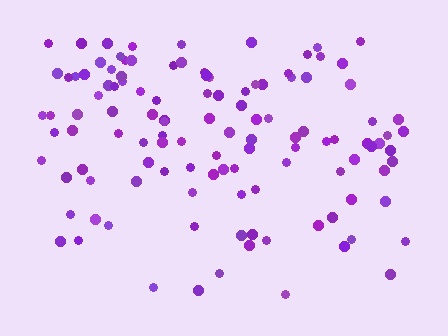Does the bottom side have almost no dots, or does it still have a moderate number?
Still a moderate number, just noticeably fewer than the top.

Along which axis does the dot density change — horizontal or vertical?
Vertical.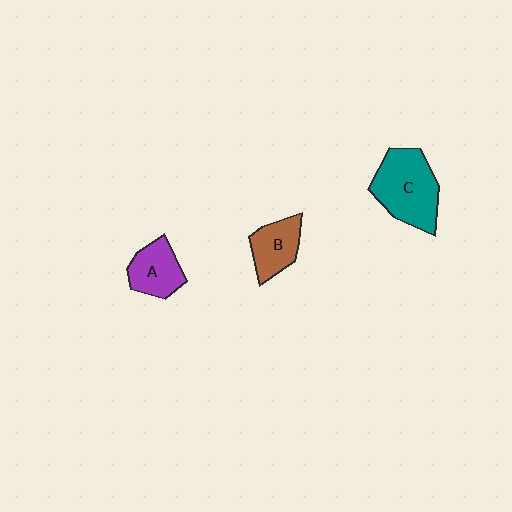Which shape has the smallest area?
Shape B (brown).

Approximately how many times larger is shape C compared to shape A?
Approximately 1.7 times.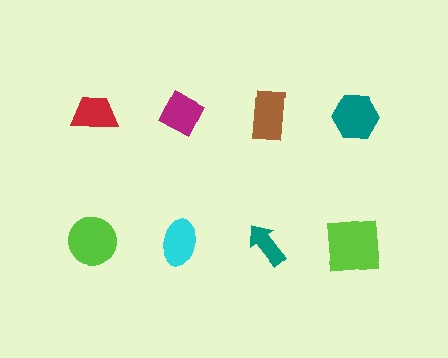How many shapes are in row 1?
4 shapes.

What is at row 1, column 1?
A red trapezoid.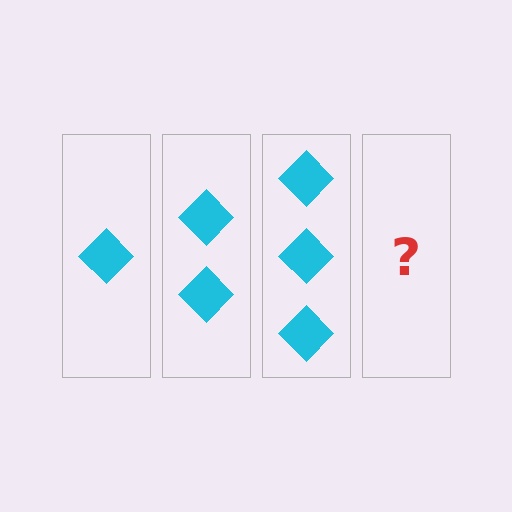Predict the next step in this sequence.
The next step is 4 diamonds.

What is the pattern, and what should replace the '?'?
The pattern is that each step adds one more diamond. The '?' should be 4 diamonds.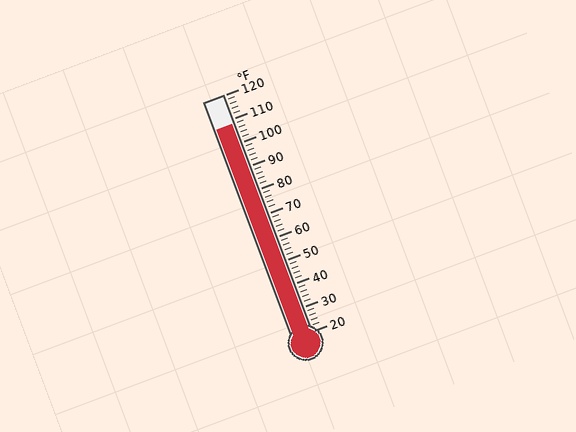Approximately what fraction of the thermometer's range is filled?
The thermometer is filled to approximately 90% of its range.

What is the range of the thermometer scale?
The thermometer scale ranges from 20°F to 120°F.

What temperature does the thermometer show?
The thermometer shows approximately 108°F.